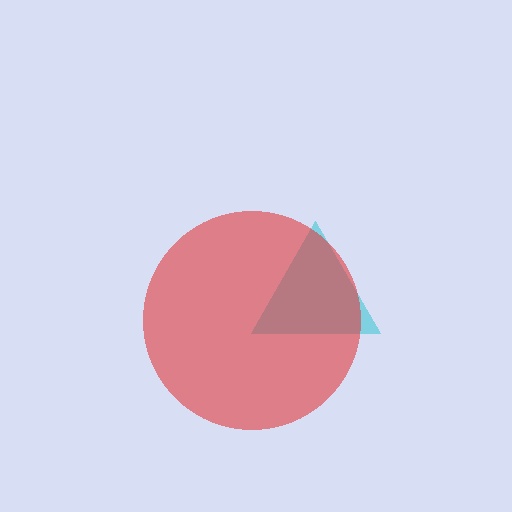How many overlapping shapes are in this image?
There are 2 overlapping shapes in the image.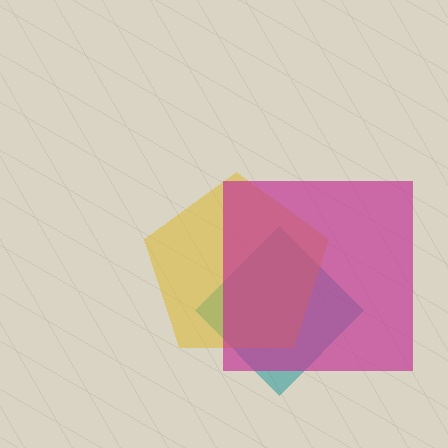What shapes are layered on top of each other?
The layered shapes are: a teal diamond, a yellow pentagon, a magenta square.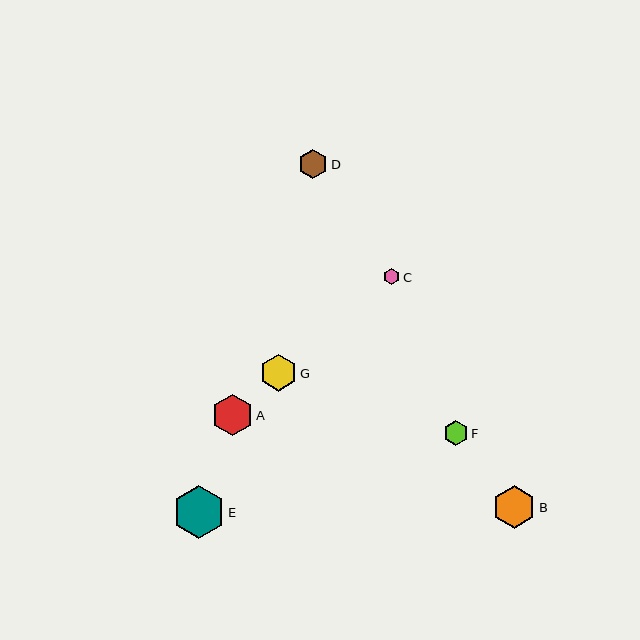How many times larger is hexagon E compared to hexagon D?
Hexagon E is approximately 1.8 times the size of hexagon D.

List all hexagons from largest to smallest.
From largest to smallest: E, B, A, G, D, F, C.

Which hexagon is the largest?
Hexagon E is the largest with a size of approximately 53 pixels.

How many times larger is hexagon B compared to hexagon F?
Hexagon B is approximately 1.8 times the size of hexagon F.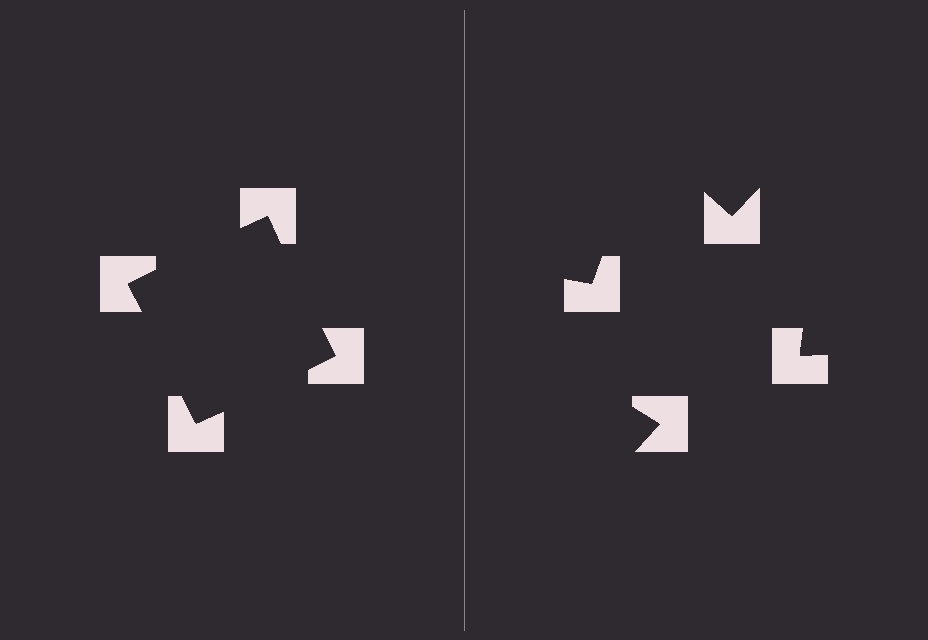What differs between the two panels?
The notched squares are positioned identically on both sides; only the wedge orientations differ. On the left they align to a square; on the right they are misaligned.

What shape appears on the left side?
An illusory square.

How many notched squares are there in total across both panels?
8 — 4 on each side.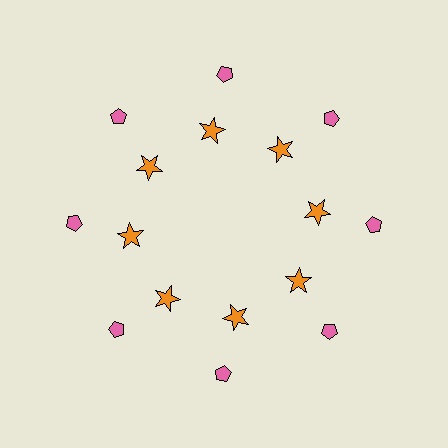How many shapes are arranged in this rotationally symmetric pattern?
There are 16 shapes, arranged in 8 groups of 2.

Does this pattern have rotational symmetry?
Yes, this pattern has 8-fold rotational symmetry. It looks the same after rotating 45 degrees around the center.